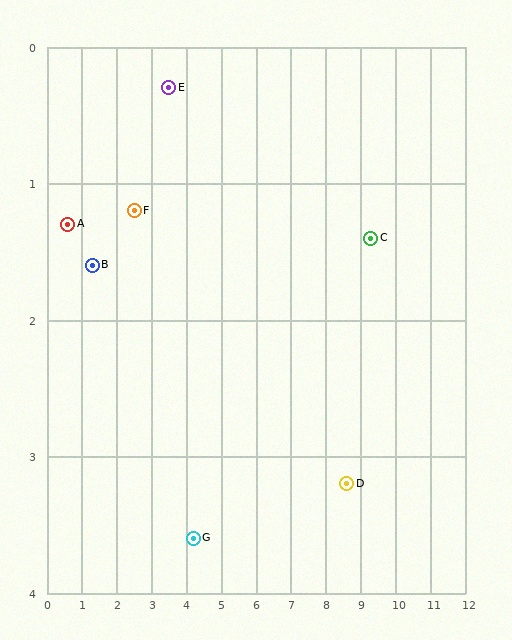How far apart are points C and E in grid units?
Points C and E are about 5.9 grid units apart.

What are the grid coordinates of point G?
Point G is at approximately (4.2, 3.6).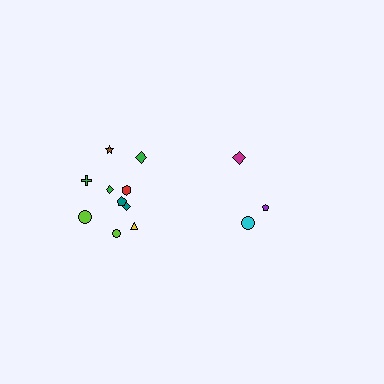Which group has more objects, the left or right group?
The left group.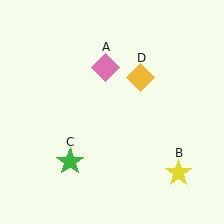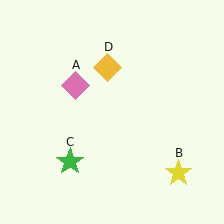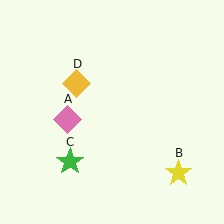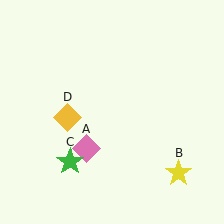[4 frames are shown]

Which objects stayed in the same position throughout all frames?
Yellow star (object B) and green star (object C) remained stationary.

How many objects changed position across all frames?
2 objects changed position: pink diamond (object A), yellow diamond (object D).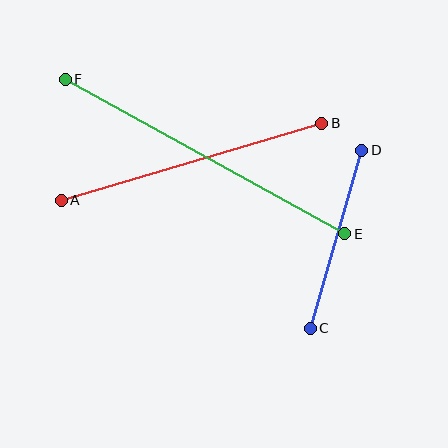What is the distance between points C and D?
The distance is approximately 185 pixels.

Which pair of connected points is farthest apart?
Points E and F are farthest apart.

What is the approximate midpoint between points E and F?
The midpoint is at approximately (205, 157) pixels.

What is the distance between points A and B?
The distance is approximately 272 pixels.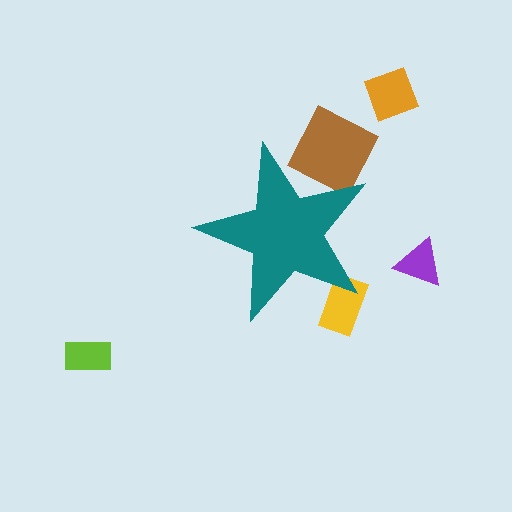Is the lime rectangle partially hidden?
No, the lime rectangle is fully visible.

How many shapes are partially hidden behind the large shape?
2 shapes are partially hidden.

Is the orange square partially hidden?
No, the orange square is fully visible.